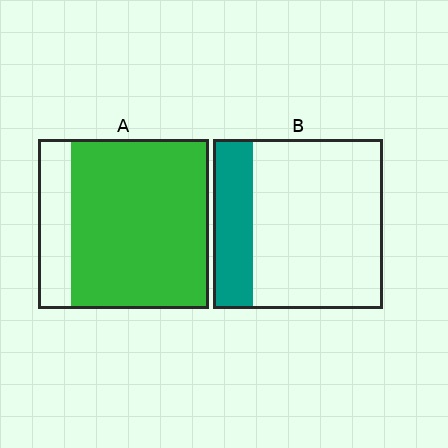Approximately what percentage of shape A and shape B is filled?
A is approximately 80% and B is approximately 25%.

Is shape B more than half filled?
No.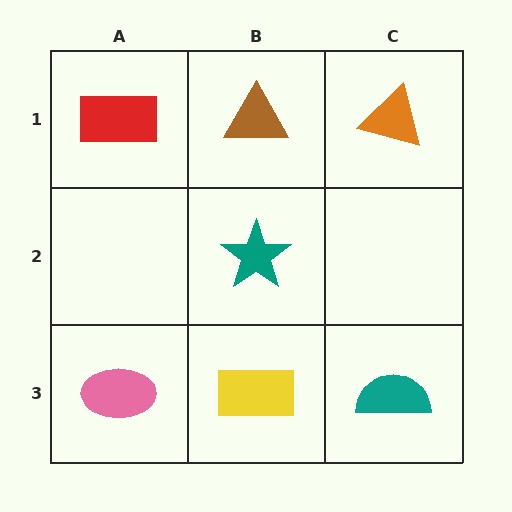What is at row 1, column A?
A red rectangle.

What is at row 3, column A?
A pink ellipse.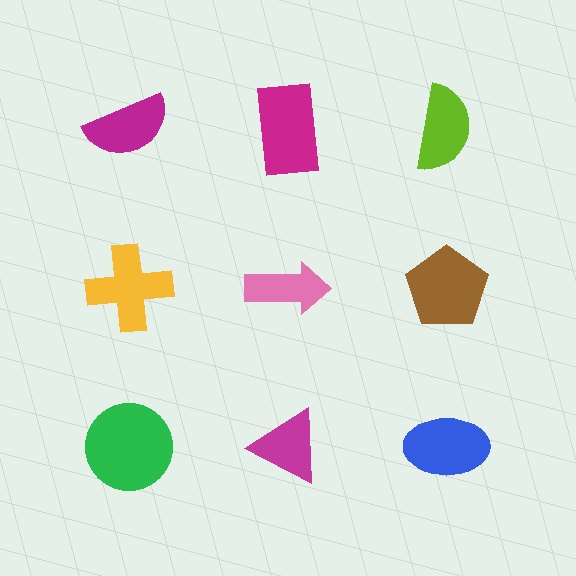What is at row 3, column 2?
A magenta triangle.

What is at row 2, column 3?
A brown pentagon.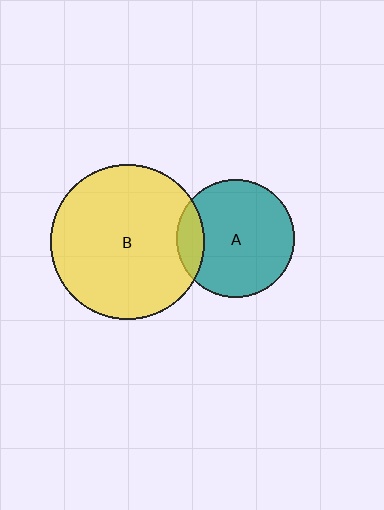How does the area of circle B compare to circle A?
Approximately 1.7 times.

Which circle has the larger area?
Circle B (yellow).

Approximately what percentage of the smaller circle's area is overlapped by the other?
Approximately 15%.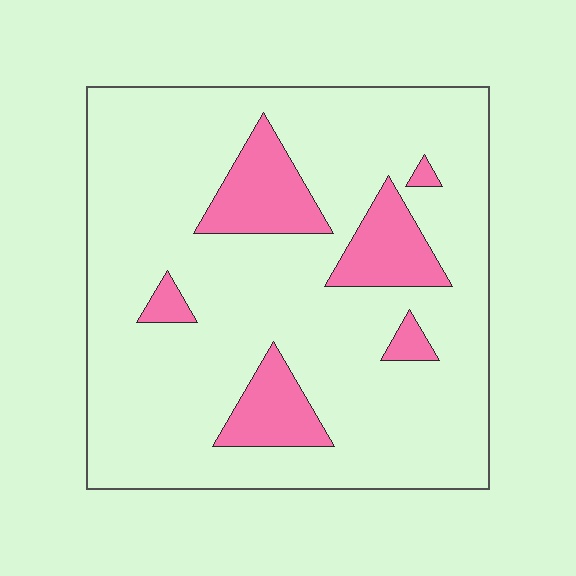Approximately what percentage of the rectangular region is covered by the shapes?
Approximately 15%.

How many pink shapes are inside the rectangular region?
6.